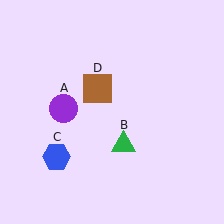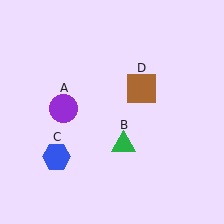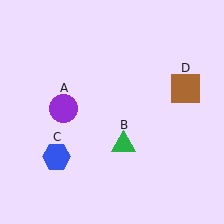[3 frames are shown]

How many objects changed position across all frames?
1 object changed position: brown square (object D).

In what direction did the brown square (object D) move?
The brown square (object D) moved right.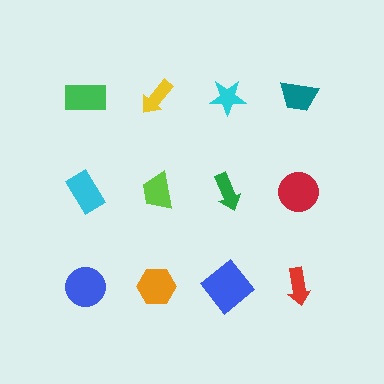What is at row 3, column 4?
A red arrow.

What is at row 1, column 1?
A green rectangle.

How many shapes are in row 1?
4 shapes.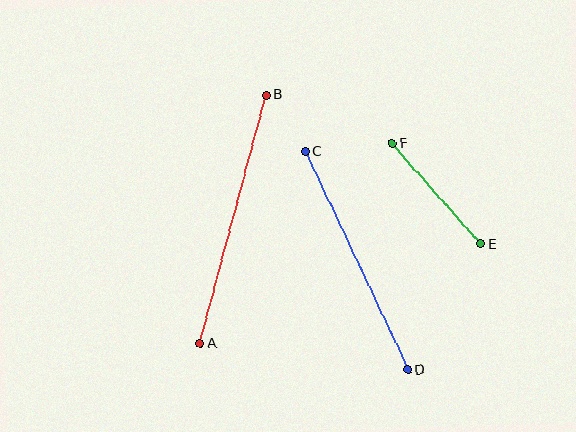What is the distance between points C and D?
The distance is approximately 241 pixels.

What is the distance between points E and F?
The distance is approximately 134 pixels.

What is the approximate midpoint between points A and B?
The midpoint is at approximately (233, 219) pixels.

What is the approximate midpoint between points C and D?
The midpoint is at approximately (356, 261) pixels.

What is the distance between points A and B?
The distance is approximately 257 pixels.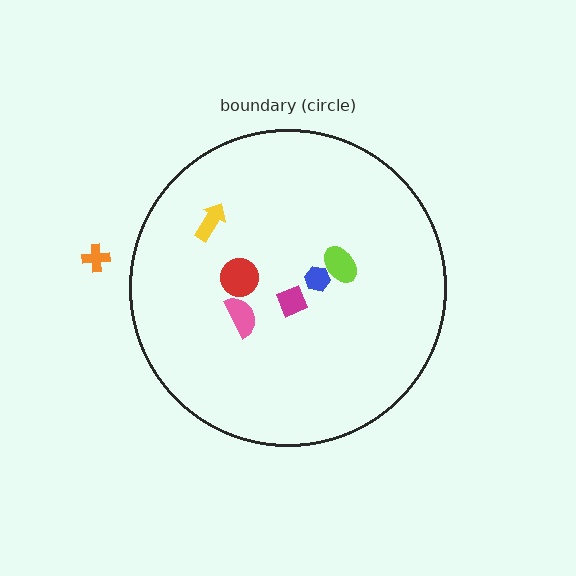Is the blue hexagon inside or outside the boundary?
Inside.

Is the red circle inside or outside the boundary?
Inside.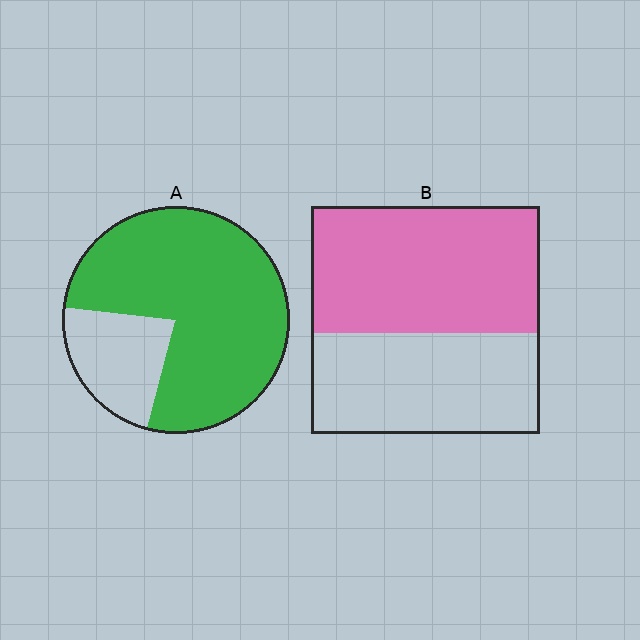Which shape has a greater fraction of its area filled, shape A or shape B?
Shape A.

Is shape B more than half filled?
Yes.